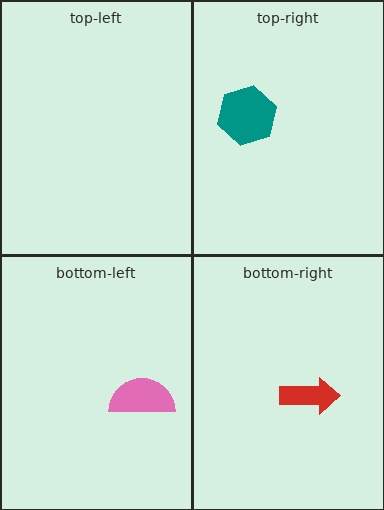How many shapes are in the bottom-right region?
1.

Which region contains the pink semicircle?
The bottom-left region.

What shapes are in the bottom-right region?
The red arrow.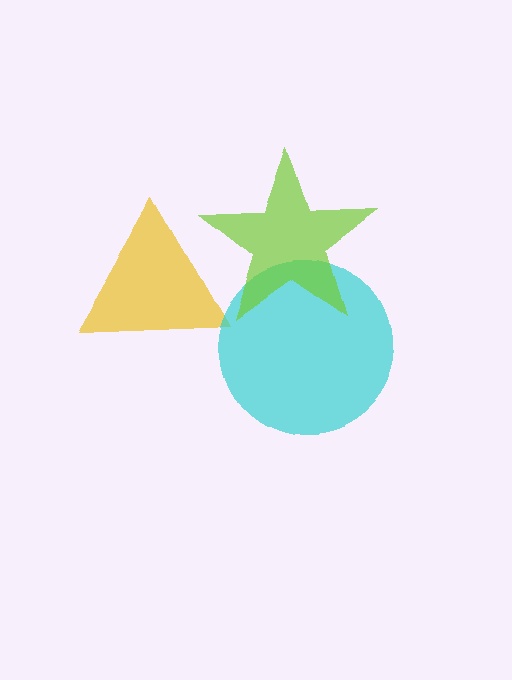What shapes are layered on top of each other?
The layered shapes are: a yellow triangle, a cyan circle, a lime star.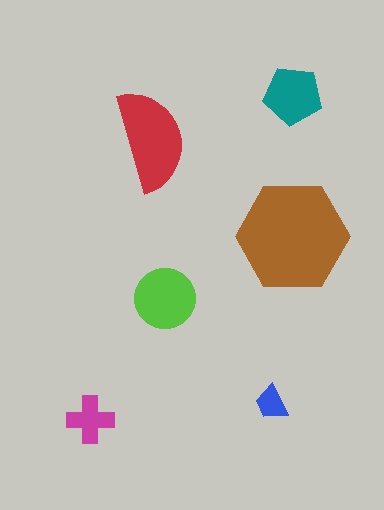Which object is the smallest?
The blue trapezoid.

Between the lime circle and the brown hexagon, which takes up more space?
The brown hexagon.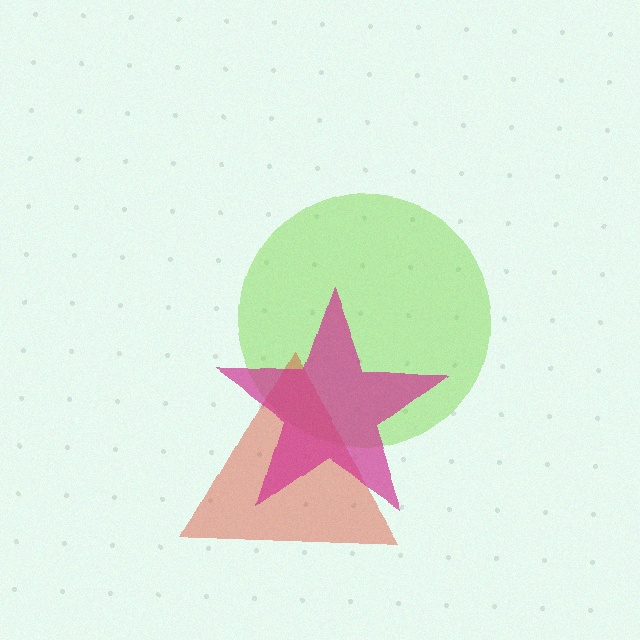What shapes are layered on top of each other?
The layered shapes are: a lime circle, a red triangle, a magenta star.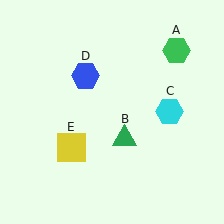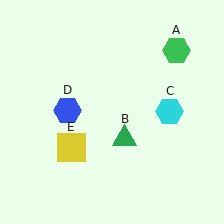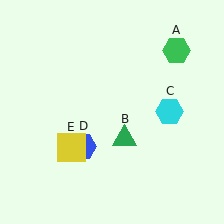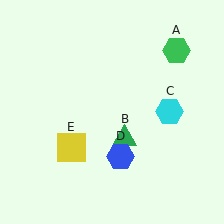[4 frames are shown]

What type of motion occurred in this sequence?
The blue hexagon (object D) rotated counterclockwise around the center of the scene.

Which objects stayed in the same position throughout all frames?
Green hexagon (object A) and green triangle (object B) and cyan hexagon (object C) and yellow square (object E) remained stationary.